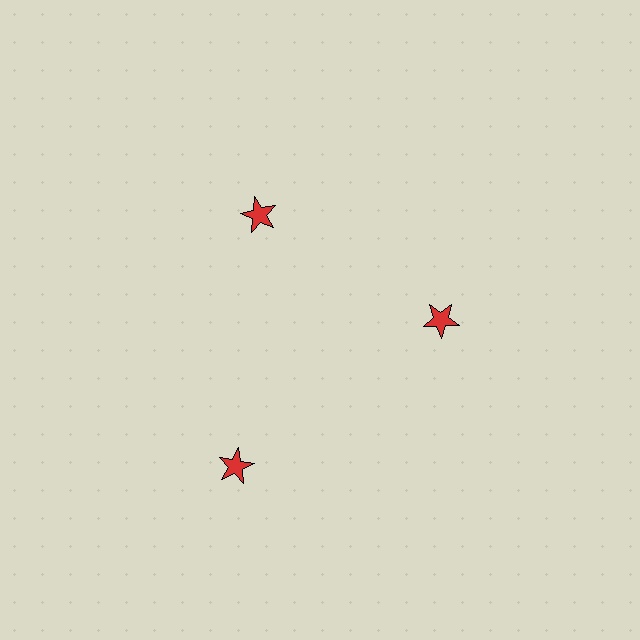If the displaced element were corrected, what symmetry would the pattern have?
It would have 3-fold rotational symmetry — the pattern would map onto itself every 120 degrees.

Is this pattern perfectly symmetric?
No. The 3 red stars are arranged in a ring, but one element near the 7 o'clock position is pushed outward from the center, breaking the 3-fold rotational symmetry.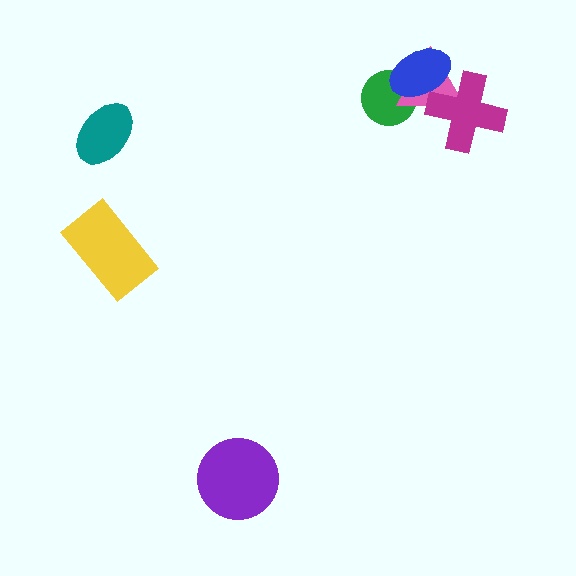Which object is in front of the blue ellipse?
The magenta cross is in front of the blue ellipse.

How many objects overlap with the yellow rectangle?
0 objects overlap with the yellow rectangle.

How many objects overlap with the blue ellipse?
3 objects overlap with the blue ellipse.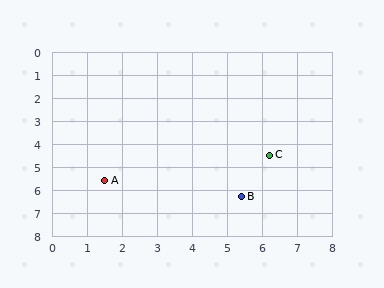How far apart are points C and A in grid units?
Points C and A are about 4.8 grid units apart.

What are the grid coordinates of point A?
Point A is at approximately (1.5, 5.6).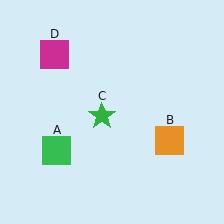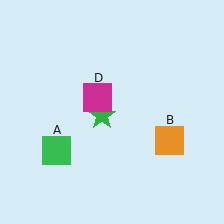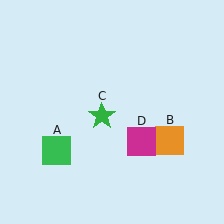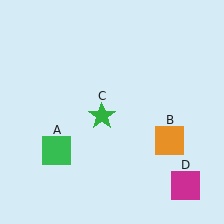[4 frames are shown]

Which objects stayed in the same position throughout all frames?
Green square (object A) and orange square (object B) and green star (object C) remained stationary.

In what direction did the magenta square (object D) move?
The magenta square (object D) moved down and to the right.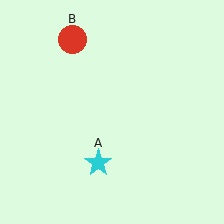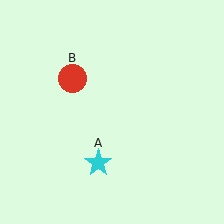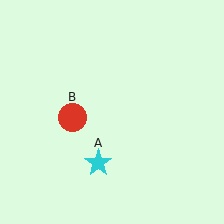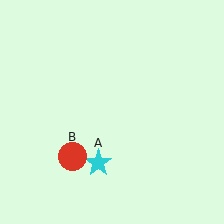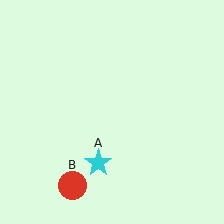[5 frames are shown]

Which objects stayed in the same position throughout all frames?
Cyan star (object A) remained stationary.